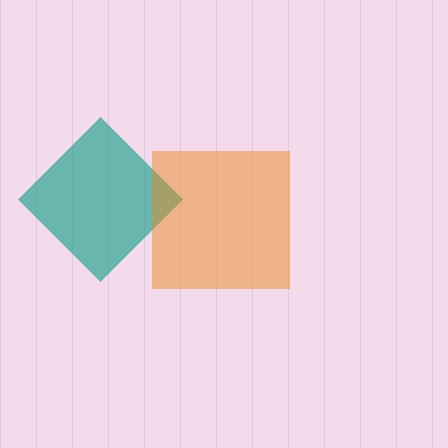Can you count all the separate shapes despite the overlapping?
Yes, there are 2 separate shapes.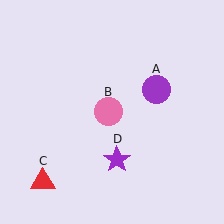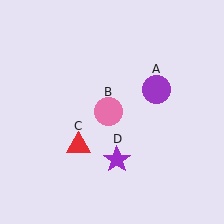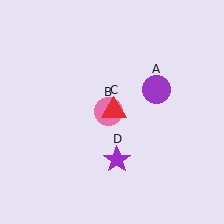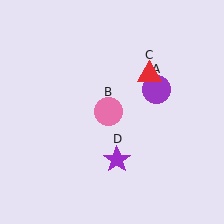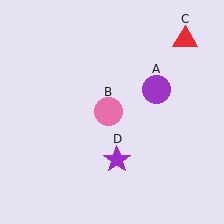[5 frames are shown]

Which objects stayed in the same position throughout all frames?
Purple circle (object A) and pink circle (object B) and purple star (object D) remained stationary.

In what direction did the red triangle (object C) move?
The red triangle (object C) moved up and to the right.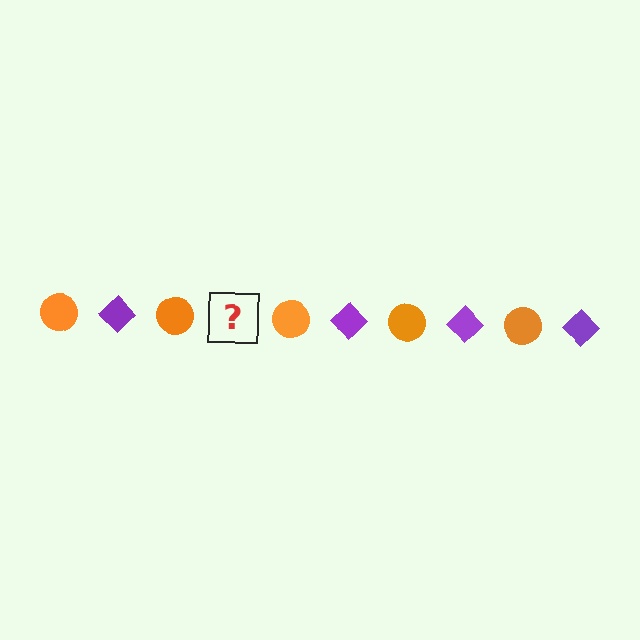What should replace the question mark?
The question mark should be replaced with a purple diamond.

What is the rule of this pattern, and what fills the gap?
The rule is that the pattern alternates between orange circle and purple diamond. The gap should be filled with a purple diamond.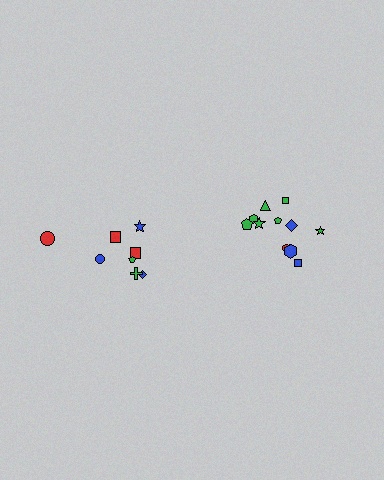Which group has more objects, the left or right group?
The right group.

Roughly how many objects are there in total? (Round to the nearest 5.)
Roughly 20 objects in total.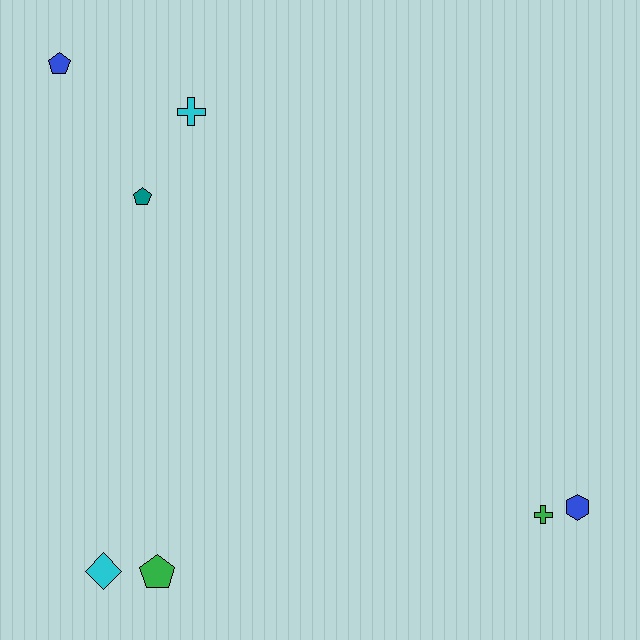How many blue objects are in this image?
There are 2 blue objects.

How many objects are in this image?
There are 7 objects.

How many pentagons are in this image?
There are 3 pentagons.